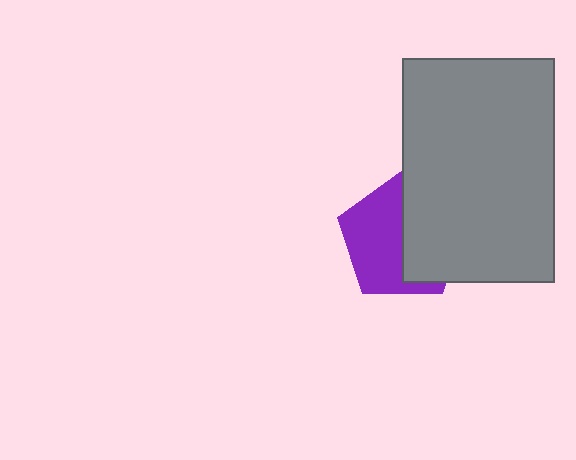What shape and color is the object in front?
The object in front is a gray rectangle.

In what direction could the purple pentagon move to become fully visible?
The purple pentagon could move left. That would shift it out from behind the gray rectangle entirely.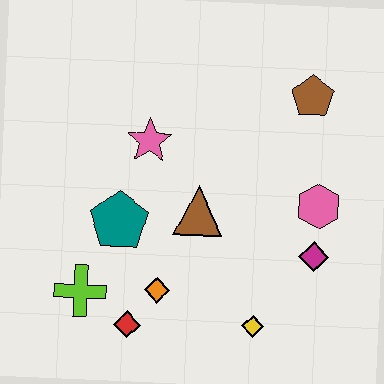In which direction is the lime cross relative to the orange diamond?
The lime cross is to the left of the orange diamond.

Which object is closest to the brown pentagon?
The pink hexagon is closest to the brown pentagon.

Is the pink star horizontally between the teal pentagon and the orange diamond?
Yes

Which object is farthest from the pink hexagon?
The lime cross is farthest from the pink hexagon.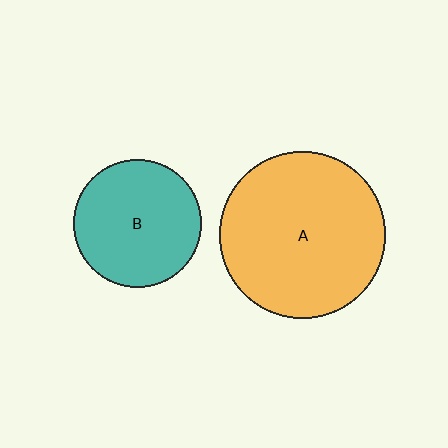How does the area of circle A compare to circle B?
Approximately 1.7 times.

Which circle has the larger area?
Circle A (orange).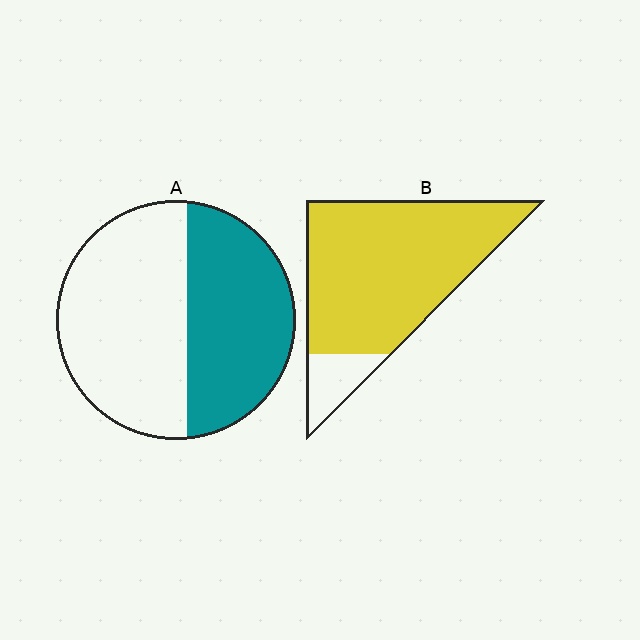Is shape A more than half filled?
No.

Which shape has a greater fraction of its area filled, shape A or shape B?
Shape B.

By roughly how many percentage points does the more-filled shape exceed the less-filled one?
By roughly 45 percentage points (B over A).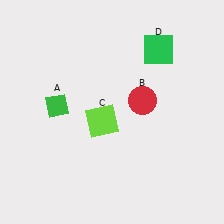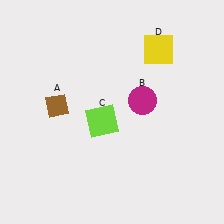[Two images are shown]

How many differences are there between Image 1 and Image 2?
There are 3 differences between the two images.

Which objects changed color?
A changed from green to brown. B changed from red to magenta. D changed from green to yellow.